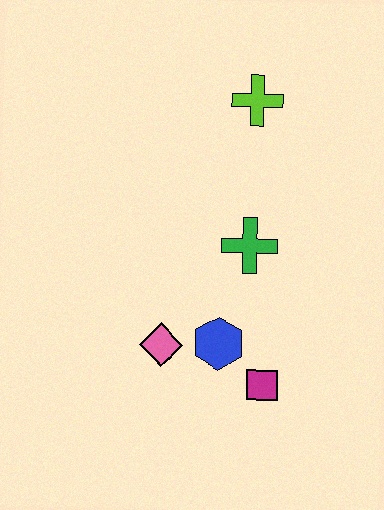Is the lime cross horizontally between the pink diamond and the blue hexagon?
No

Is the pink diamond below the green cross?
Yes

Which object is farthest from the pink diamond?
The lime cross is farthest from the pink diamond.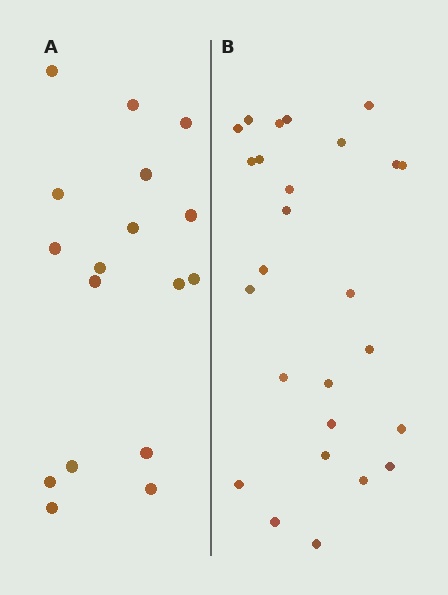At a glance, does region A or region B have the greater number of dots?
Region B (the right region) has more dots.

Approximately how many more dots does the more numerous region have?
Region B has roughly 8 or so more dots than region A.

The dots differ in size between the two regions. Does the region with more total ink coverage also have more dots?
No. Region A has more total ink coverage because its dots are larger, but region B actually contains more individual dots. Total area can be misleading — the number of items is what matters here.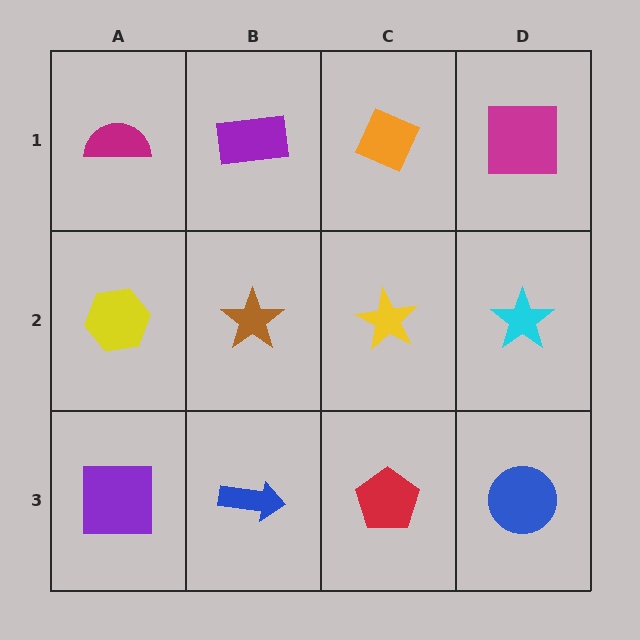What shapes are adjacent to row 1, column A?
A yellow hexagon (row 2, column A), a purple rectangle (row 1, column B).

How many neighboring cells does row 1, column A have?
2.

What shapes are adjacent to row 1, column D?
A cyan star (row 2, column D), an orange diamond (row 1, column C).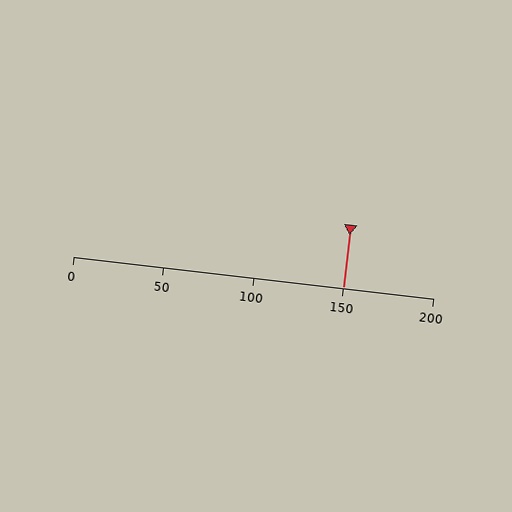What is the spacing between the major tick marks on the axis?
The major ticks are spaced 50 apart.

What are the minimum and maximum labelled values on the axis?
The axis runs from 0 to 200.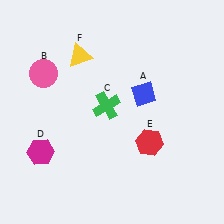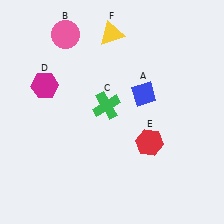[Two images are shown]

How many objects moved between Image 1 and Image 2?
3 objects moved between the two images.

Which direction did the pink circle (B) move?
The pink circle (B) moved up.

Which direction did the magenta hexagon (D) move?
The magenta hexagon (D) moved up.